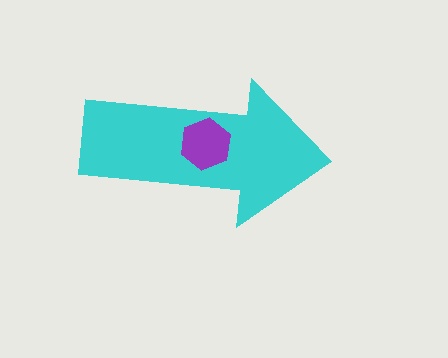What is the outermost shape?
The cyan arrow.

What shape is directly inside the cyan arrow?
The purple hexagon.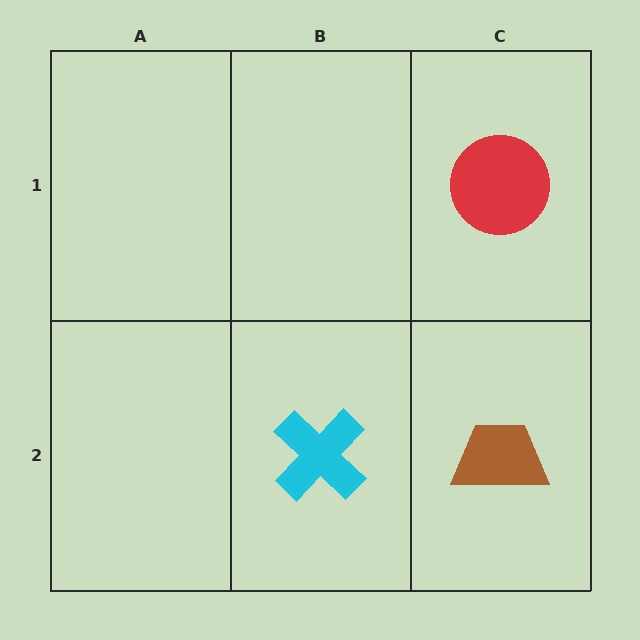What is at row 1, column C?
A red circle.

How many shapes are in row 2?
2 shapes.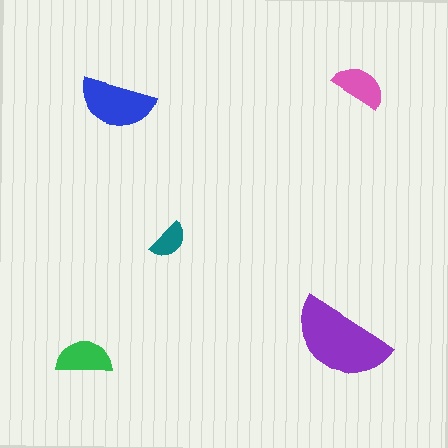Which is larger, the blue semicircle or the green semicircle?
The blue one.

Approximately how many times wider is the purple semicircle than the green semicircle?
About 2 times wider.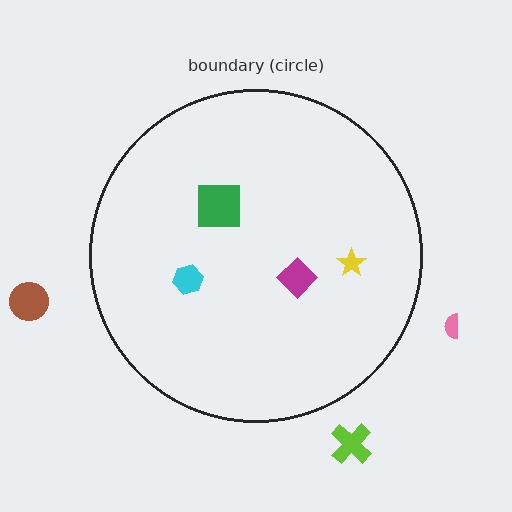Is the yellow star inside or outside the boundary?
Inside.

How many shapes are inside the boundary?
4 inside, 3 outside.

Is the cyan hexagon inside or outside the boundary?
Inside.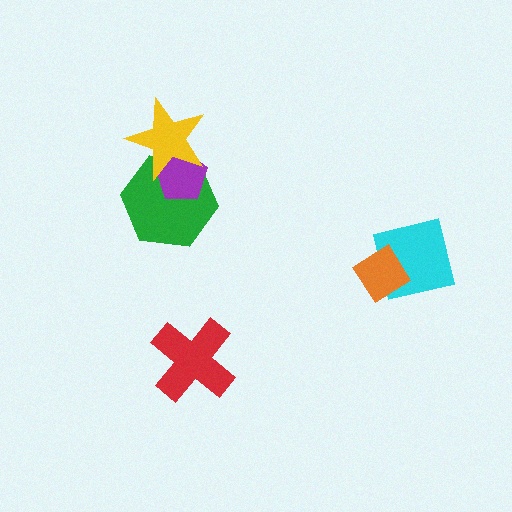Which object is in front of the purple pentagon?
The yellow star is in front of the purple pentagon.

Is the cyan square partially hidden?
Yes, it is partially covered by another shape.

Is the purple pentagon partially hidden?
Yes, it is partially covered by another shape.